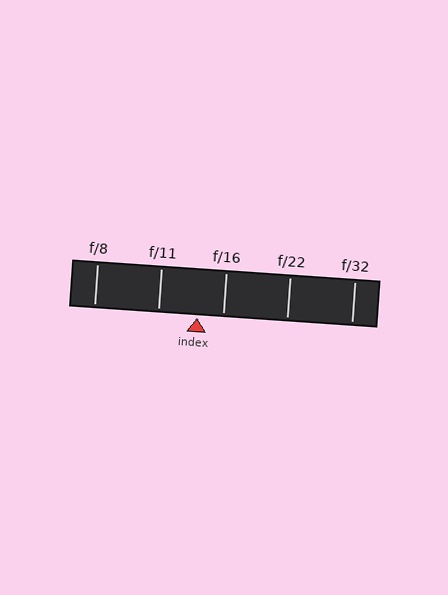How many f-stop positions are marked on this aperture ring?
There are 5 f-stop positions marked.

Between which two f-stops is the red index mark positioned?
The index mark is between f/11 and f/16.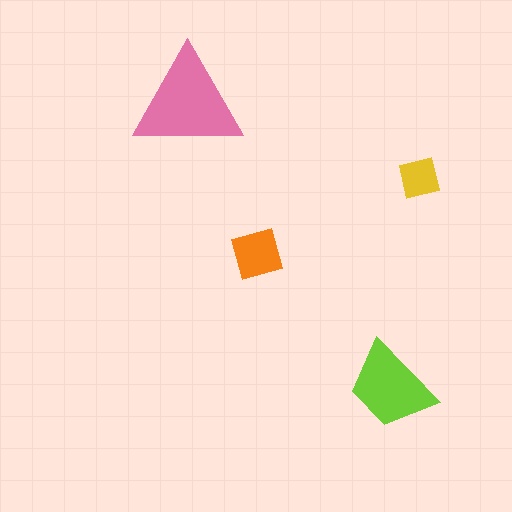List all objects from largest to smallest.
The pink triangle, the lime trapezoid, the orange square, the yellow square.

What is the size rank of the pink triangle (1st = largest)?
1st.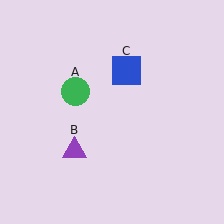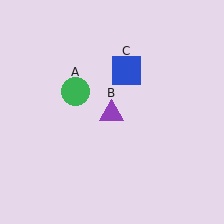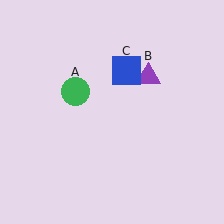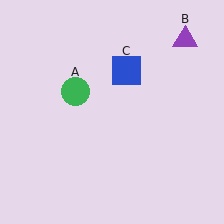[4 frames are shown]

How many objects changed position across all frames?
1 object changed position: purple triangle (object B).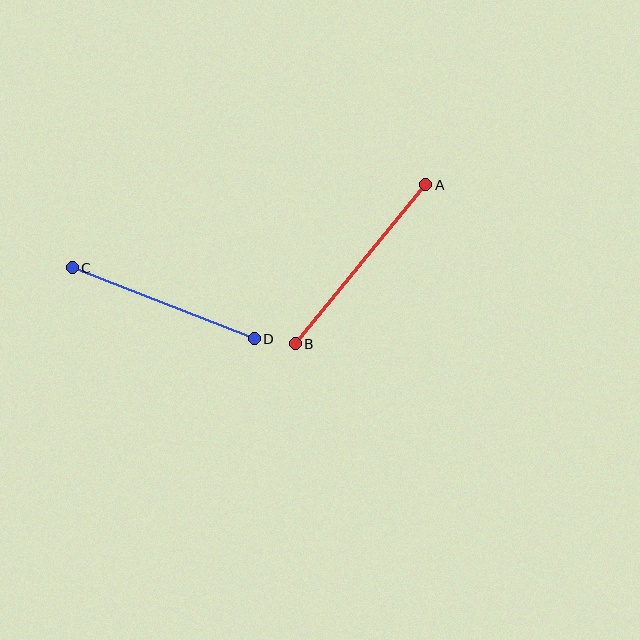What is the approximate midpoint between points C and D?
The midpoint is at approximately (163, 303) pixels.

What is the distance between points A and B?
The distance is approximately 205 pixels.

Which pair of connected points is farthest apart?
Points A and B are farthest apart.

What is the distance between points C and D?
The distance is approximately 195 pixels.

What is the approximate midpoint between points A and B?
The midpoint is at approximately (360, 264) pixels.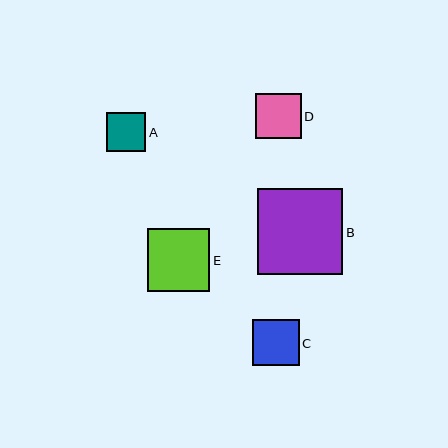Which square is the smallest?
Square A is the smallest with a size of approximately 39 pixels.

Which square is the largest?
Square B is the largest with a size of approximately 86 pixels.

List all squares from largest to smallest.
From largest to smallest: B, E, C, D, A.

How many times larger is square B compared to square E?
Square B is approximately 1.4 times the size of square E.